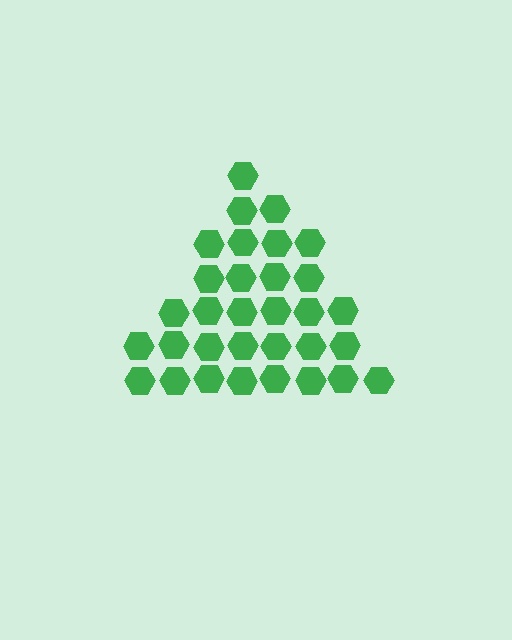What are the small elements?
The small elements are hexagons.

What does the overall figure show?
The overall figure shows a triangle.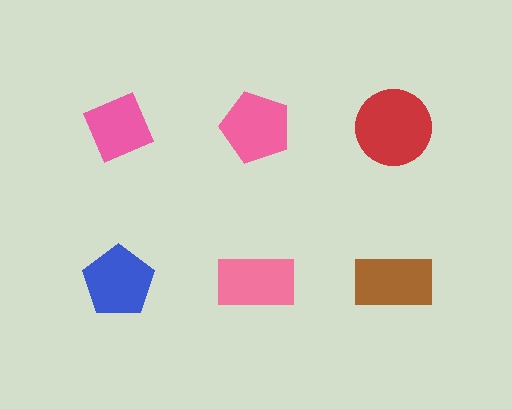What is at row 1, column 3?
A red circle.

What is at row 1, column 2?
A pink pentagon.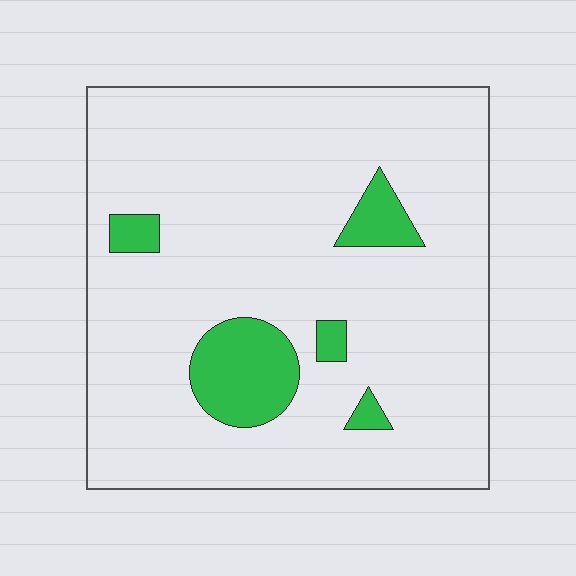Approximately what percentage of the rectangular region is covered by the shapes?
Approximately 10%.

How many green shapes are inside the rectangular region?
5.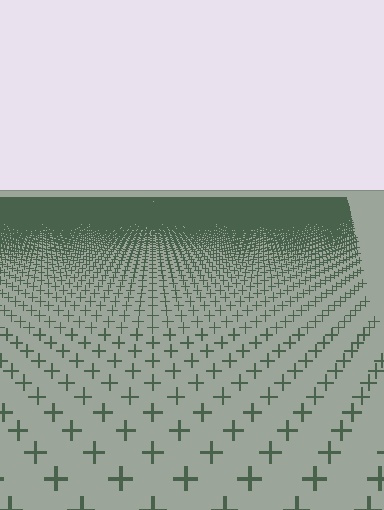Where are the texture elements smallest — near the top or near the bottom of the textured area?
Near the top.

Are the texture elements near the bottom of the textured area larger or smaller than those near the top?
Larger. Near the bottom, elements are closer to the viewer and appear at a bigger on-screen size.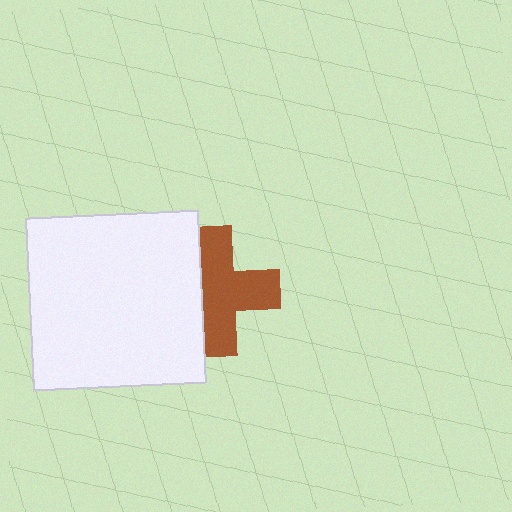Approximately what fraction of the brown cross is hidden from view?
Roughly 32% of the brown cross is hidden behind the white square.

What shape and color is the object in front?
The object in front is a white square.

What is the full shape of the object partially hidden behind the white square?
The partially hidden object is a brown cross.